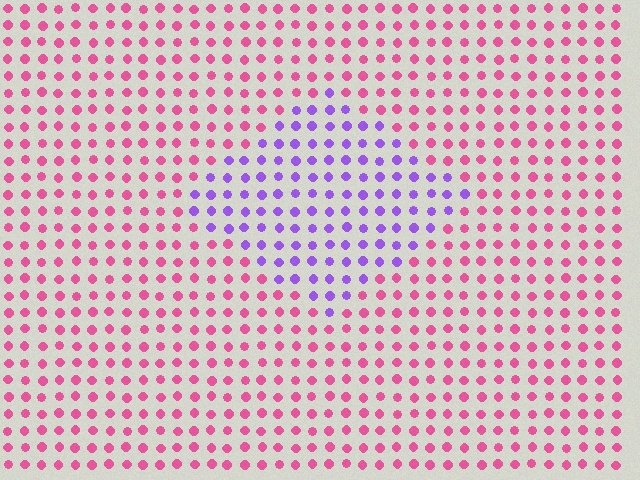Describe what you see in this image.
The image is filled with small pink elements in a uniform arrangement. A diamond-shaped region is visible where the elements are tinted to a slightly different hue, forming a subtle color boundary.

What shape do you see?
I see a diamond.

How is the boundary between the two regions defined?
The boundary is defined purely by a slight shift in hue (about 61 degrees). Spacing, size, and orientation are identical on both sides.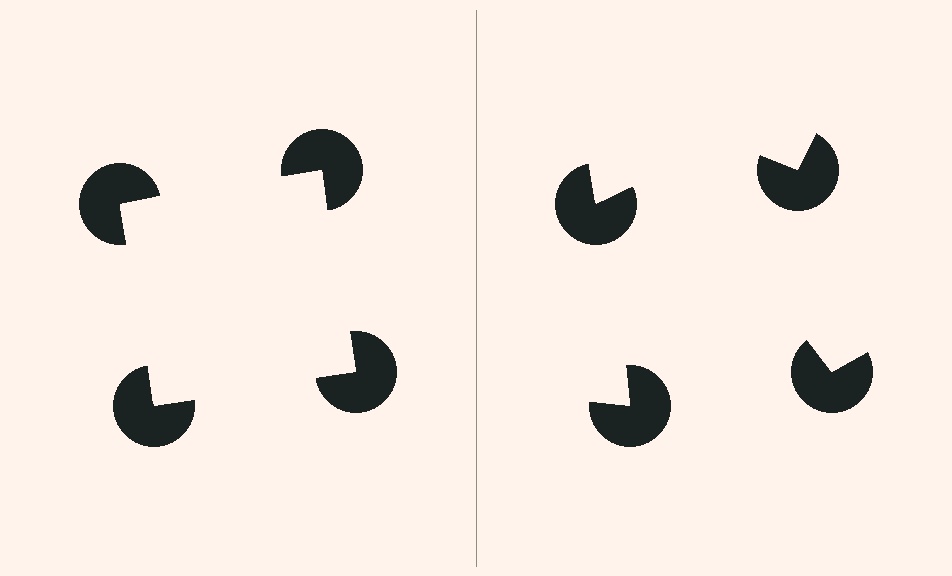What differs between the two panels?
The pac-man discs are positioned identically on both sides; only the wedge orientations differ. On the left they align to a square; on the right they are misaligned.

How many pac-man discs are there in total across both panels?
8 — 4 on each side.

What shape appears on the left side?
An illusory square.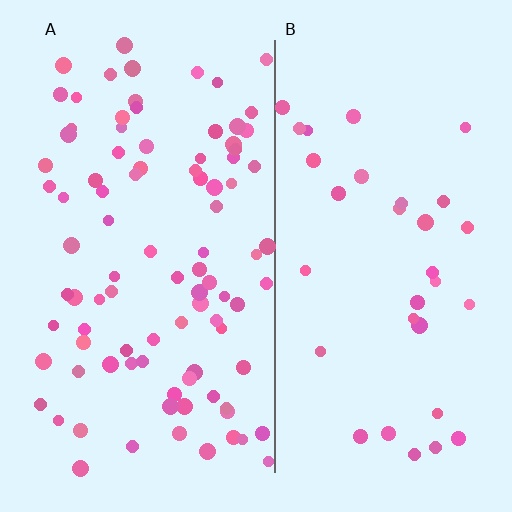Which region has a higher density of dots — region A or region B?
A (the left).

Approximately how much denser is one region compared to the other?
Approximately 2.8× — region A over region B.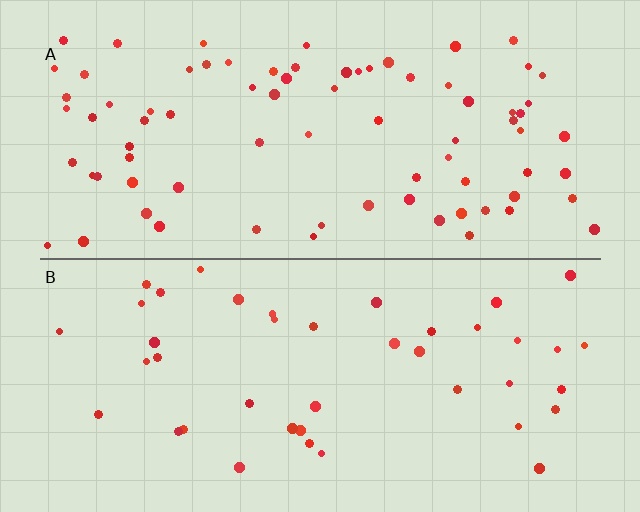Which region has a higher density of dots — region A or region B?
A (the top).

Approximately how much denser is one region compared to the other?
Approximately 1.8× — region A over region B.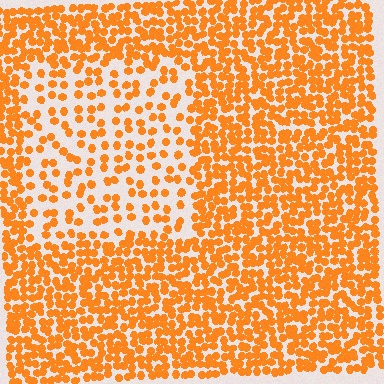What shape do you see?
I see a rectangle.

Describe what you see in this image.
The image contains small orange elements arranged at two different densities. A rectangle-shaped region is visible where the elements are less densely packed than the surrounding area.